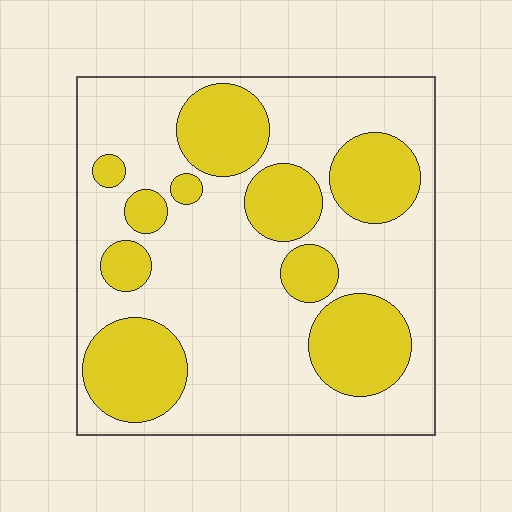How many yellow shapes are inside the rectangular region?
10.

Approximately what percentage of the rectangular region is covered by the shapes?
Approximately 35%.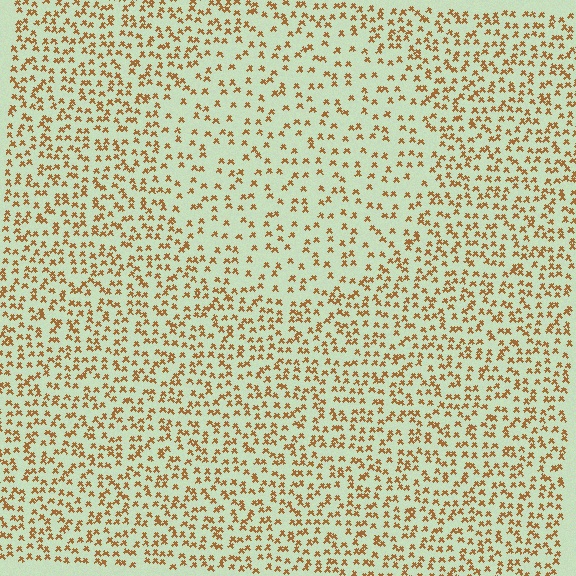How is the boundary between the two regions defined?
The boundary is defined by a change in element density (approximately 1.8x ratio). All elements are the same color, size, and shape.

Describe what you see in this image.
The image contains small brown elements arranged at two different densities. A circle-shaped region is visible where the elements are less densely packed than the surrounding area.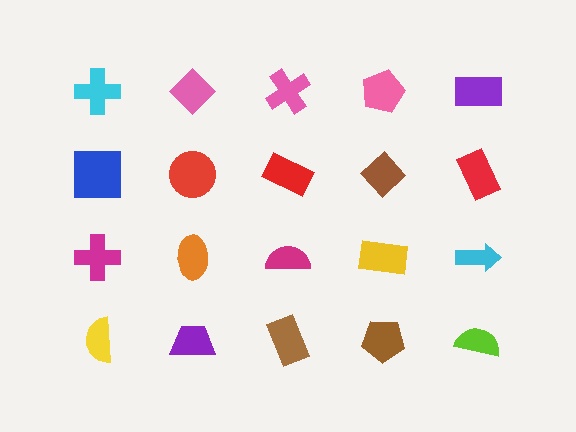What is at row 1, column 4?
A pink pentagon.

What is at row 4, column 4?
A brown pentagon.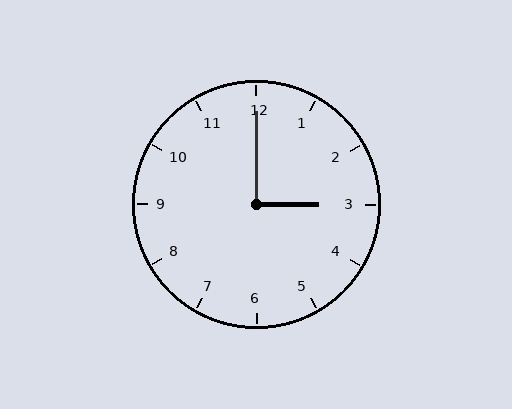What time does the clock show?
3:00.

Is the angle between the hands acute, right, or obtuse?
It is right.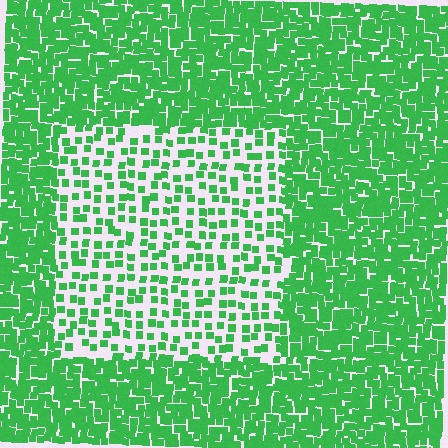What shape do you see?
I see a rectangle.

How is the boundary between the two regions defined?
The boundary is defined by a change in element density (approximately 2.6x ratio). All elements are the same color, size, and shape.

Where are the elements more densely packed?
The elements are more densely packed outside the rectangle boundary.